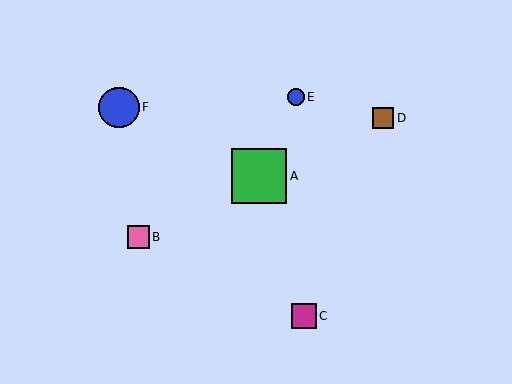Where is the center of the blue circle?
The center of the blue circle is at (119, 107).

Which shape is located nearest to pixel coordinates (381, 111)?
The brown square (labeled D) at (383, 118) is nearest to that location.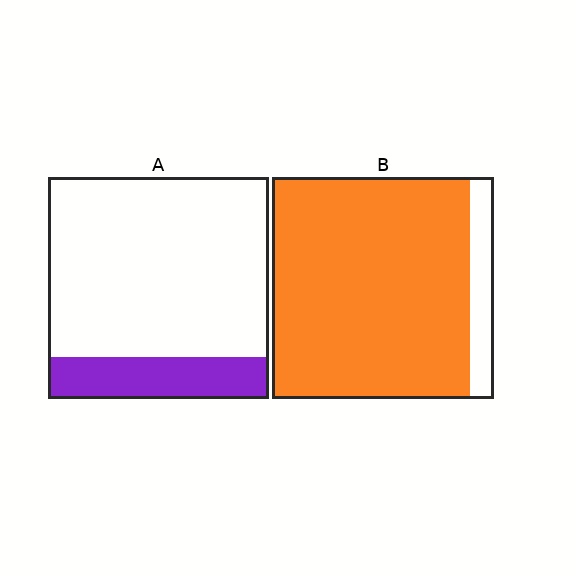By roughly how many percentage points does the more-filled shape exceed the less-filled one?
By roughly 70 percentage points (B over A).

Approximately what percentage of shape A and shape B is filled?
A is approximately 20% and B is approximately 90%.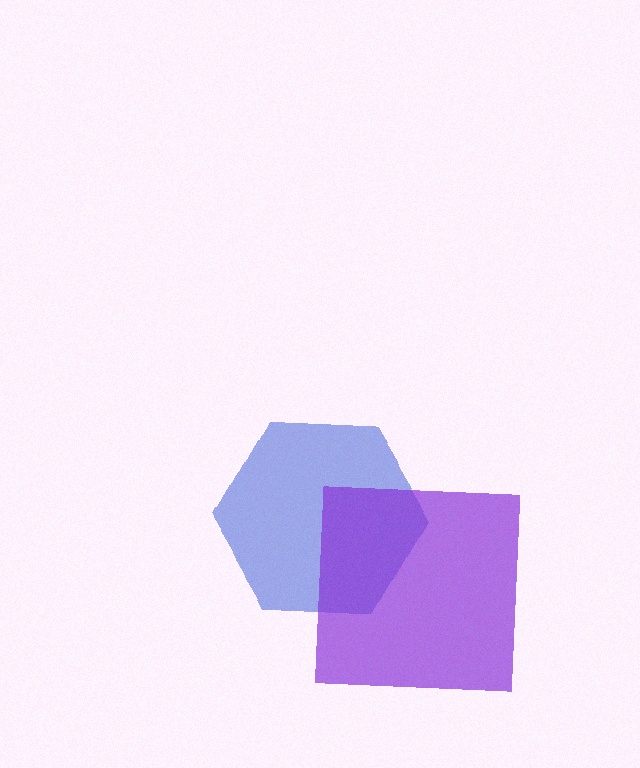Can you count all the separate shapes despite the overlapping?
Yes, there are 2 separate shapes.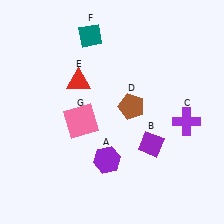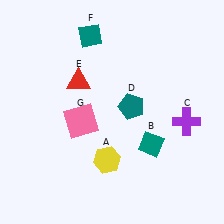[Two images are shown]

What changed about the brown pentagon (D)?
In Image 1, D is brown. In Image 2, it changed to teal.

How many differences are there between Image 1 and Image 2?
There are 3 differences between the two images.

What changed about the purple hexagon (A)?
In Image 1, A is purple. In Image 2, it changed to yellow.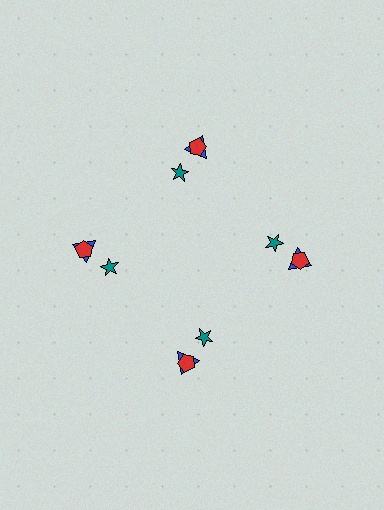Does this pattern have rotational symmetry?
Yes, this pattern has 4-fold rotational symmetry. It looks the same after rotating 90 degrees around the center.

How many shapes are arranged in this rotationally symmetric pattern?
There are 12 shapes, arranged in 4 groups of 3.